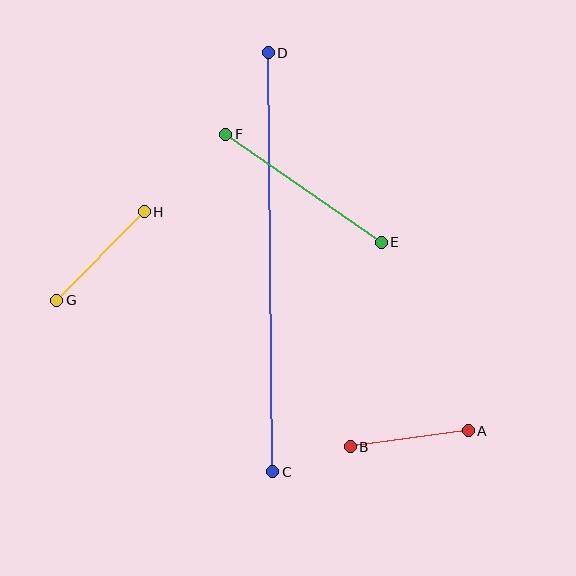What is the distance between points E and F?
The distance is approximately 189 pixels.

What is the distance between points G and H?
The distance is approximately 125 pixels.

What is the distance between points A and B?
The distance is approximately 119 pixels.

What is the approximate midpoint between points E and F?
The midpoint is at approximately (303, 188) pixels.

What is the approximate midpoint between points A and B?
The midpoint is at approximately (409, 439) pixels.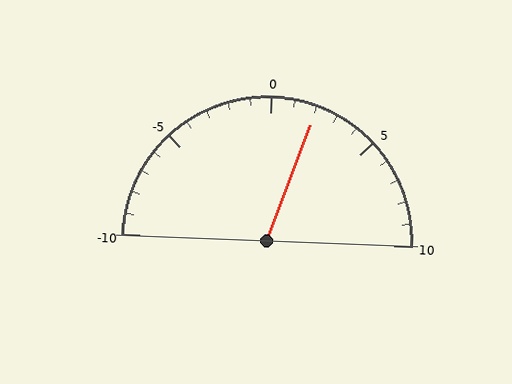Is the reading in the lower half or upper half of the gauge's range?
The reading is in the upper half of the range (-10 to 10).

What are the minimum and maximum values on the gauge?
The gauge ranges from -10 to 10.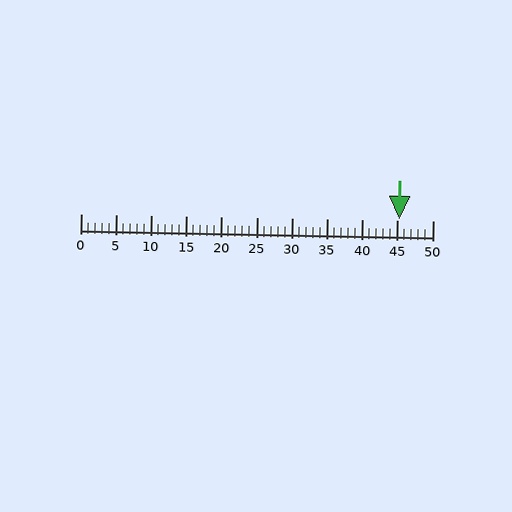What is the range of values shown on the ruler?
The ruler shows values from 0 to 50.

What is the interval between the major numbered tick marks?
The major tick marks are spaced 5 units apart.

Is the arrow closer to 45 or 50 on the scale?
The arrow is closer to 45.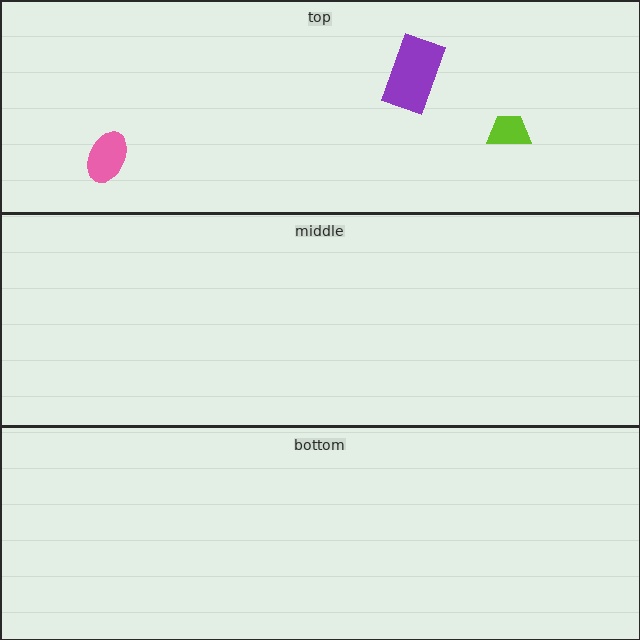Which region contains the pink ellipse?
The top region.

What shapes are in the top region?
The pink ellipse, the purple rectangle, the lime trapezoid.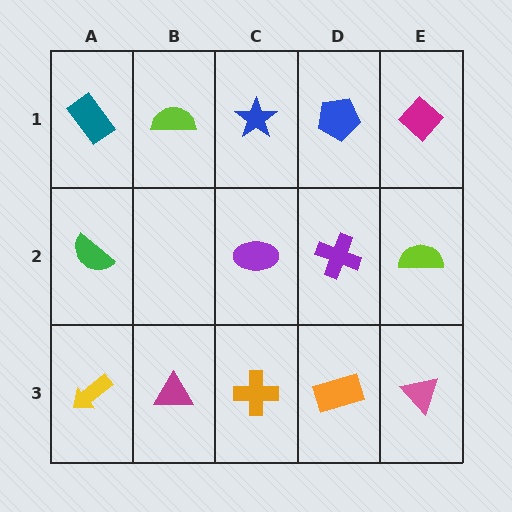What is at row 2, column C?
A purple ellipse.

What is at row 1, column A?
A teal rectangle.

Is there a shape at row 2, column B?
No, that cell is empty.